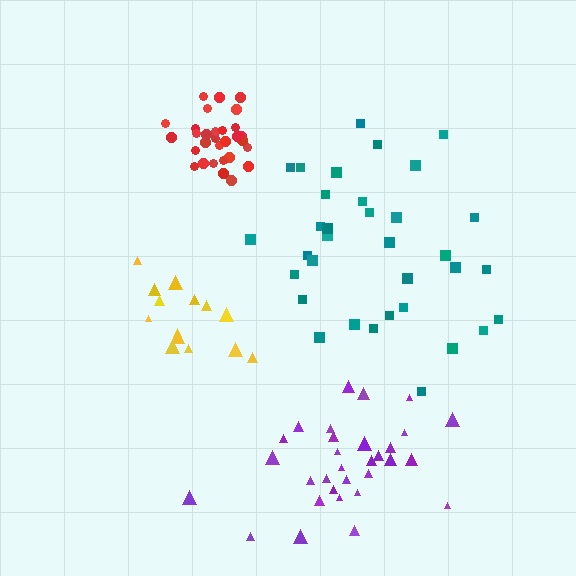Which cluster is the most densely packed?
Red.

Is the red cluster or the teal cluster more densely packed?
Red.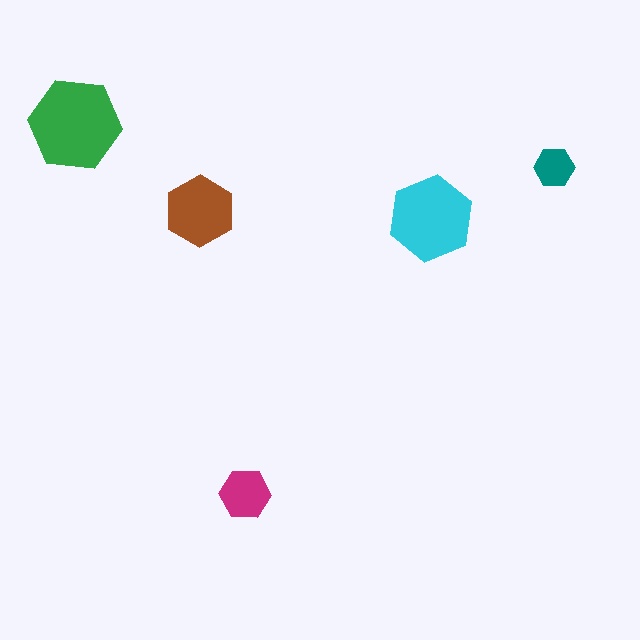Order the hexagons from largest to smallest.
the green one, the cyan one, the brown one, the magenta one, the teal one.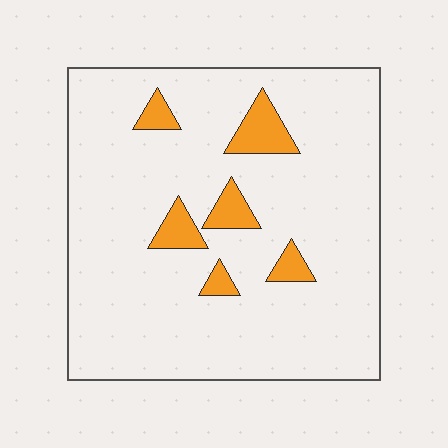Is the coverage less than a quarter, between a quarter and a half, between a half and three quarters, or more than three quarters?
Less than a quarter.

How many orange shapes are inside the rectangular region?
6.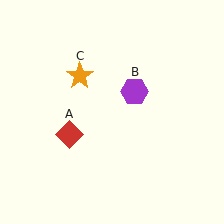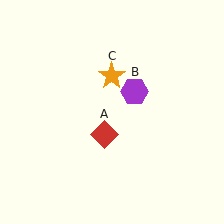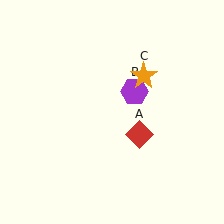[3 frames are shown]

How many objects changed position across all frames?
2 objects changed position: red diamond (object A), orange star (object C).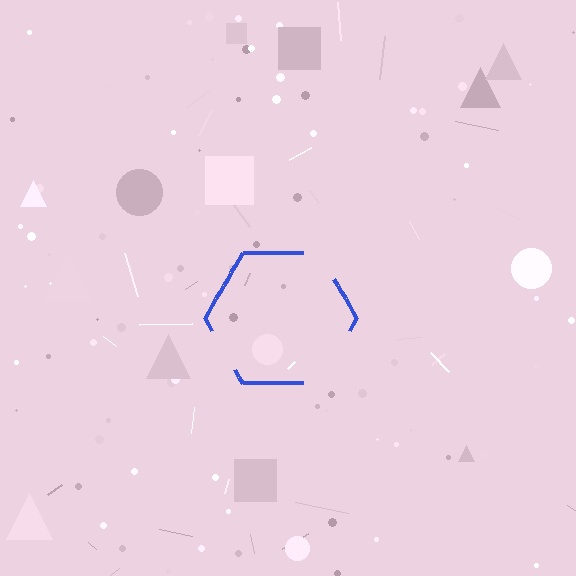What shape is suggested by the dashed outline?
The dashed outline suggests a hexagon.